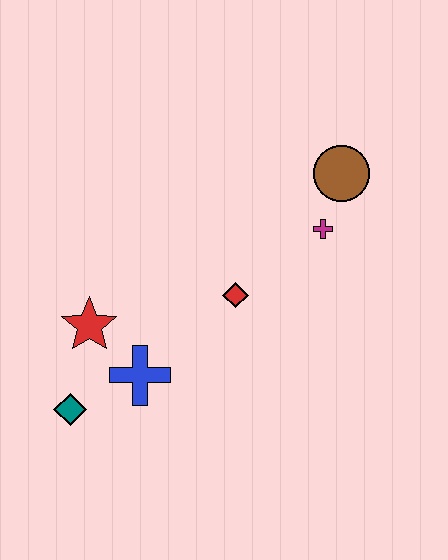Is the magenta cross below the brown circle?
Yes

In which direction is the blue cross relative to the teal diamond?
The blue cross is to the right of the teal diamond.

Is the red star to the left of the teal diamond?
No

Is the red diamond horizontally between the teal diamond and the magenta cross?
Yes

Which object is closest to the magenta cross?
The brown circle is closest to the magenta cross.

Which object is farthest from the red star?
The brown circle is farthest from the red star.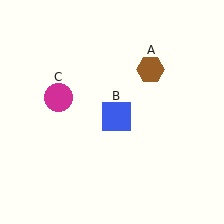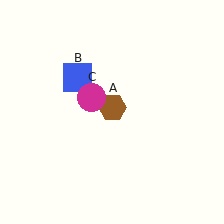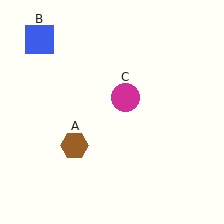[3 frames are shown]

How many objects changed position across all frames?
3 objects changed position: brown hexagon (object A), blue square (object B), magenta circle (object C).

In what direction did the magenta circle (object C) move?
The magenta circle (object C) moved right.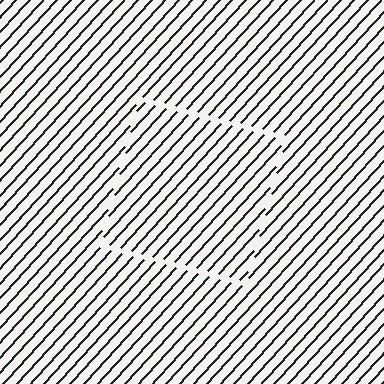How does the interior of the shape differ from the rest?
The interior of the shape contains the same grating, shifted by half a period — the contour is defined by the phase discontinuity where line-ends from the inner and outer gratings abut.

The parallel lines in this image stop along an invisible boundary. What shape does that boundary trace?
An illusory square. The interior of the shape contains the same grating, shifted by half a period — the contour is defined by the phase discontinuity where line-ends from the inner and outer gratings abut.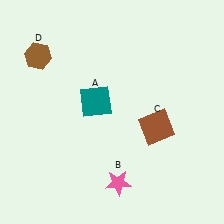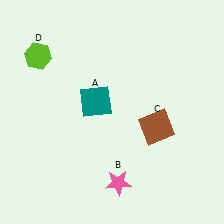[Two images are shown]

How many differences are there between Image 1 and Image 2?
There is 1 difference between the two images.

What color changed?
The hexagon (D) changed from brown in Image 1 to lime in Image 2.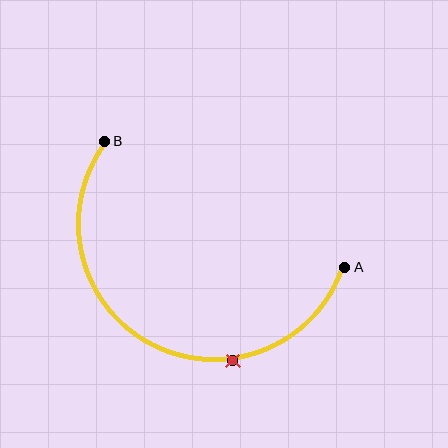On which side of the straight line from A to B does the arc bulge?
The arc bulges below the straight line connecting A and B.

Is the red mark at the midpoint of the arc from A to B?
No. The red mark lies on the arc but is closer to endpoint A. The arc midpoint would be at the point on the curve equidistant along the arc from both A and B.